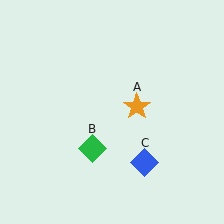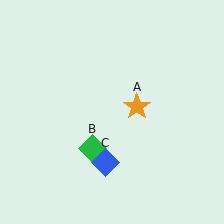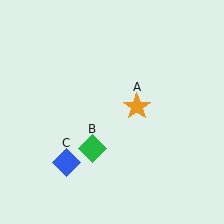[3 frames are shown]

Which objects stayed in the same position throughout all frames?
Orange star (object A) and green diamond (object B) remained stationary.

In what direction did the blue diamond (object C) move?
The blue diamond (object C) moved left.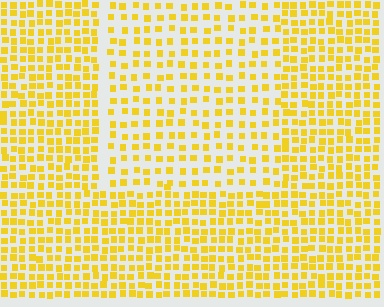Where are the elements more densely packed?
The elements are more densely packed outside the rectangle boundary.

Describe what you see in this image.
The image contains small yellow elements arranged at two different densities. A rectangle-shaped region is visible where the elements are less densely packed than the surrounding area.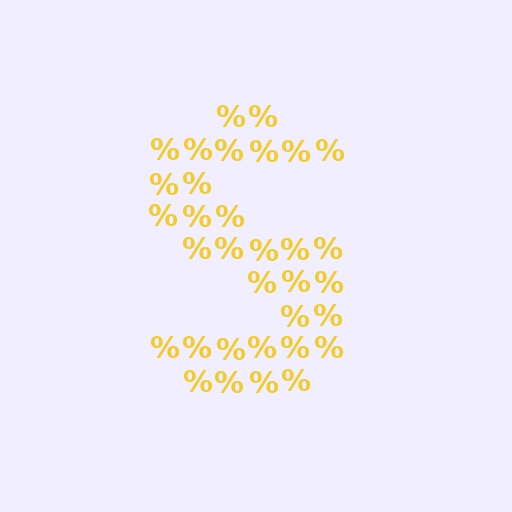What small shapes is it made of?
It is made of small percent signs.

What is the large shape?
The large shape is the letter S.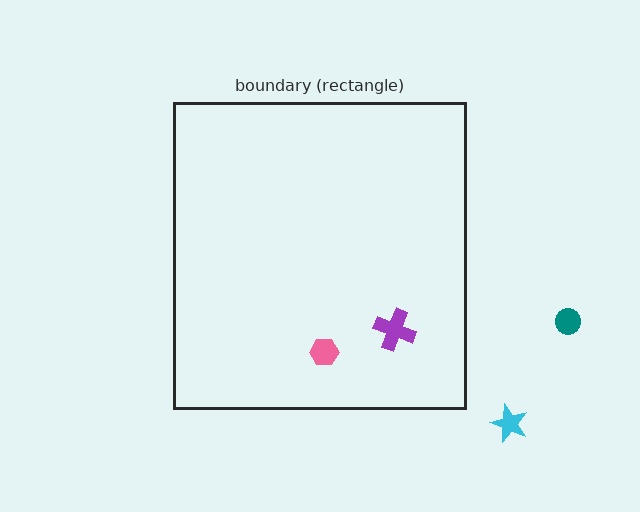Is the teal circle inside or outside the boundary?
Outside.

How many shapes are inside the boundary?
2 inside, 2 outside.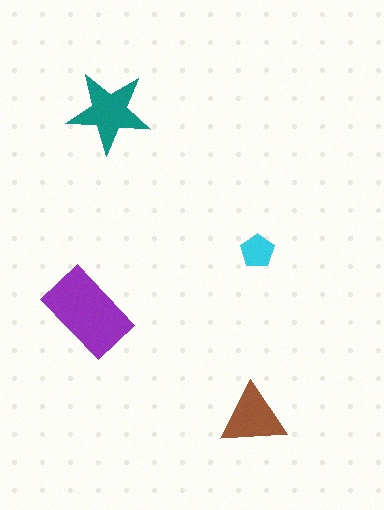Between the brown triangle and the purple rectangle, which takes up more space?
The purple rectangle.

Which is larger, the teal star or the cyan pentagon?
The teal star.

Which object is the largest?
The purple rectangle.